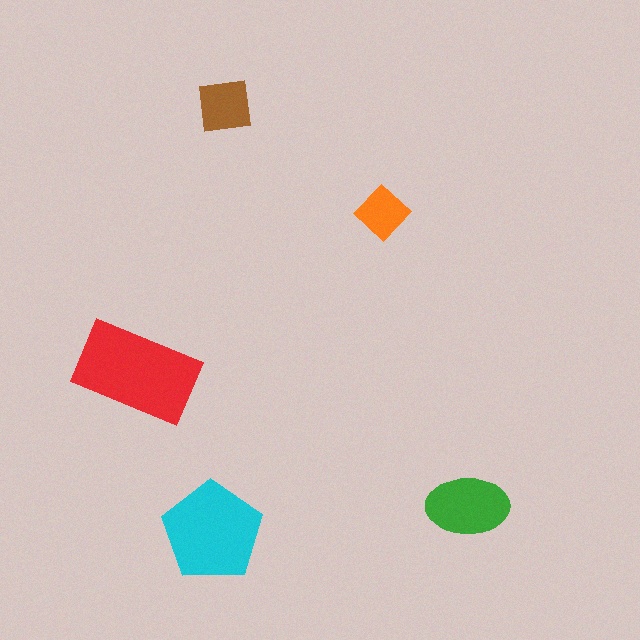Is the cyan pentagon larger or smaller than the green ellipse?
Larger.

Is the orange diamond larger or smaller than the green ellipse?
Smaller.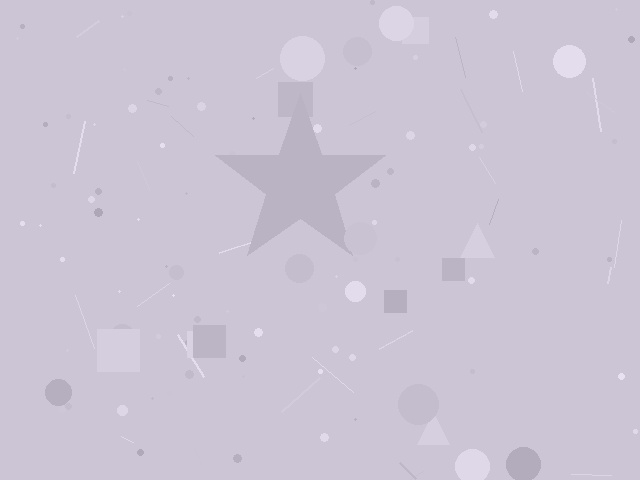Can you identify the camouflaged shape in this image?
The camouflaged shape is a star.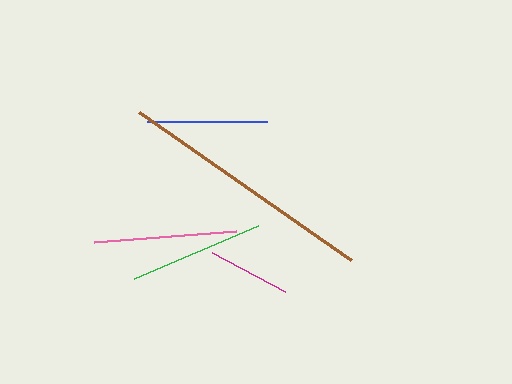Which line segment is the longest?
The brown line is the longest at approximately 258 pixels.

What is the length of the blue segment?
The blue segment is approximately 119 pixels long.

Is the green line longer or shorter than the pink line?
The pink line is longer than the green line.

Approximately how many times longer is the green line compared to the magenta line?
The green line is approximately 1.6 times the length of the magenta line.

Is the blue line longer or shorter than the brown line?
The brown line is longer than the blue line.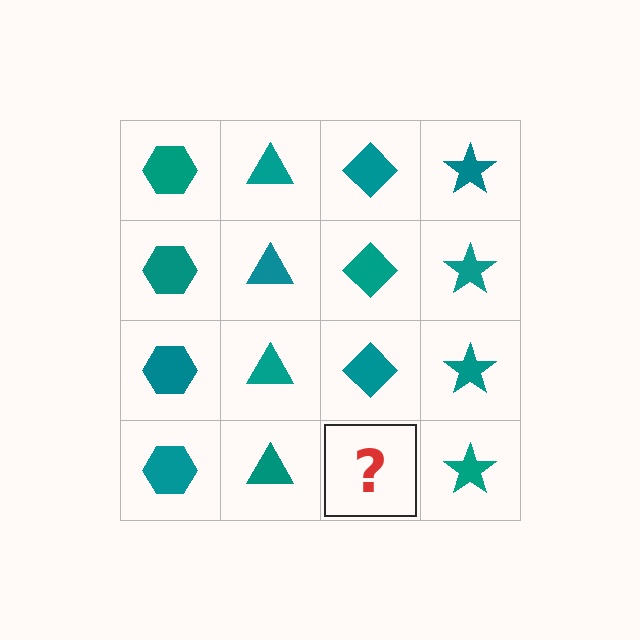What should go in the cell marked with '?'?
The missing cell should contain a teal diamond.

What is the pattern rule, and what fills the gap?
The rule is that each column has a consistent shape. The gap should be filled with a teal diamond.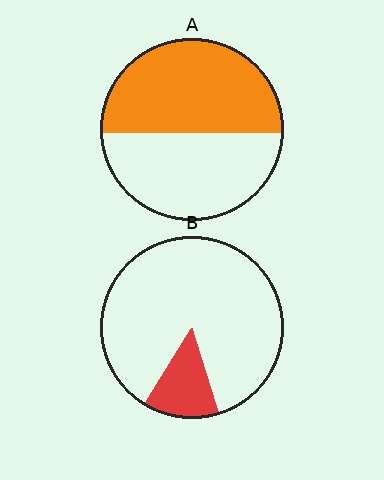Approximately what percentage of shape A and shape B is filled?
A is approximately 50% and B is approximately 15%.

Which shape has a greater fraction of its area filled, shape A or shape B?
Shape A.